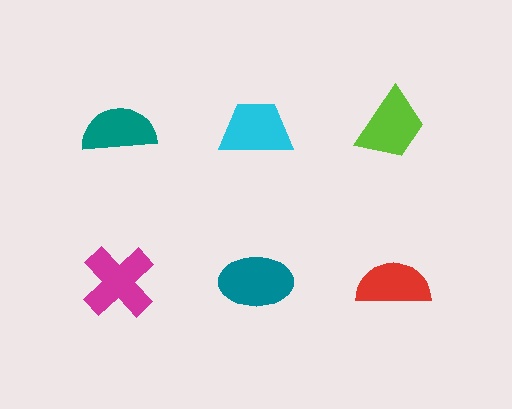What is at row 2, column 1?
A magenta cross.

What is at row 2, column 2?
A teal ellipse.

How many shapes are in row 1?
3 shapes.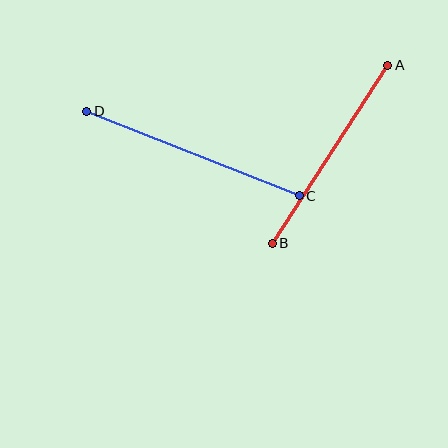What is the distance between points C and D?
The distance is approximately 229 pixels.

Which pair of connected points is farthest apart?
Points C and D are farthest apart.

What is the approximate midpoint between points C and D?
The midpoint is at approximately (193, 153) pixels.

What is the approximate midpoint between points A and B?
The midpoint is at approximately (330, 154) pixels.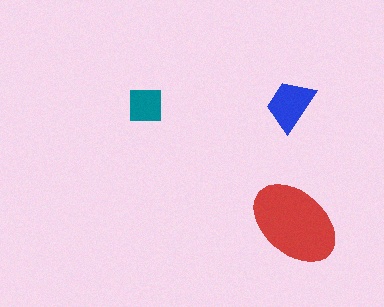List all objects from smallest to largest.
The teal square, the blue trapezoid, the red ellipse.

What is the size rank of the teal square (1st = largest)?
3rd.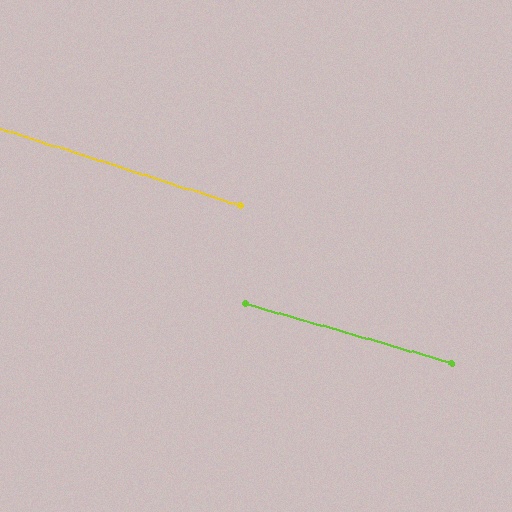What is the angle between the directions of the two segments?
Approximately 1 degree.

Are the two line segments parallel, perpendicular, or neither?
Parallel — their directions differ by only 1.5°.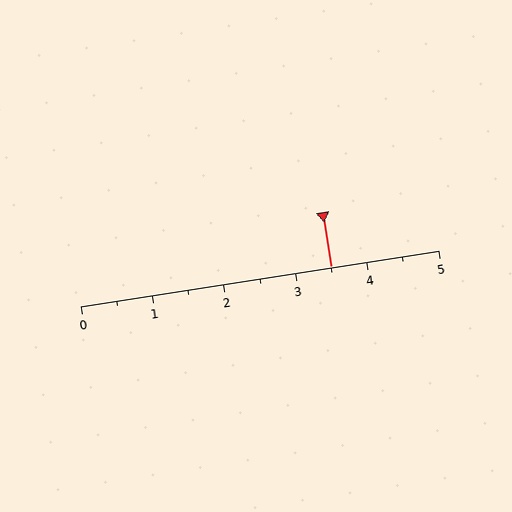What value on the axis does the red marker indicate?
The marker indicates approximately 3.5.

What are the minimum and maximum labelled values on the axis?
The axis runs from 0 to 5.